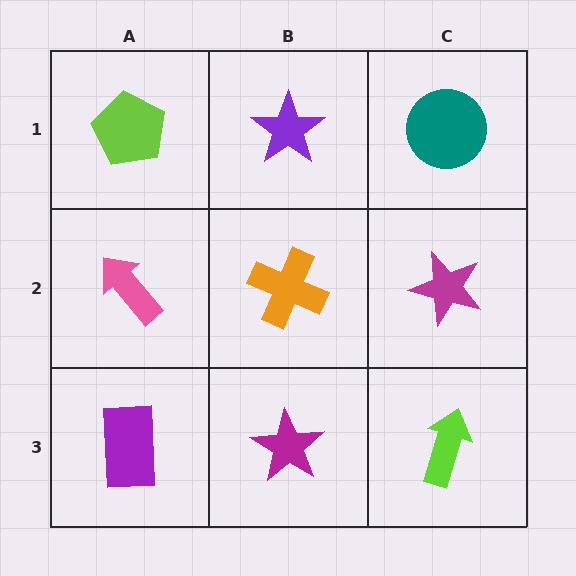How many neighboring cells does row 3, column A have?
2.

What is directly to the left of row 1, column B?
A lime pentagon.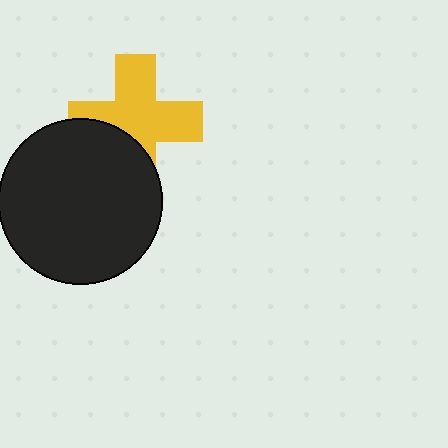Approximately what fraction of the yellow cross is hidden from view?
Roughly 32% of the yellow cross is hidden behind the black circle.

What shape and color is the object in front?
The object in front is a black circle.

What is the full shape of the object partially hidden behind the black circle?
The partially hidden object is a yellow cross.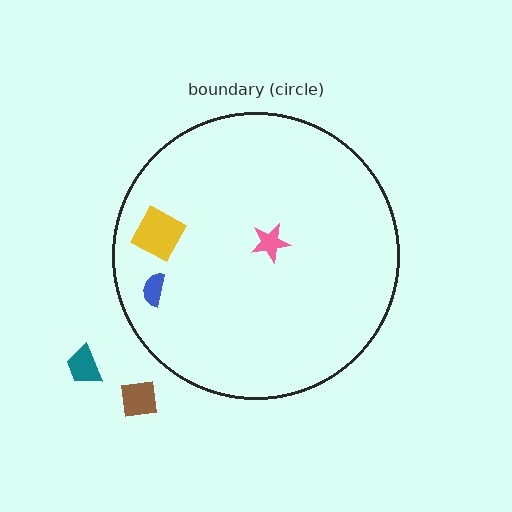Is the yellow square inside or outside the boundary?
Inside.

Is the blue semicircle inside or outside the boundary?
Inside.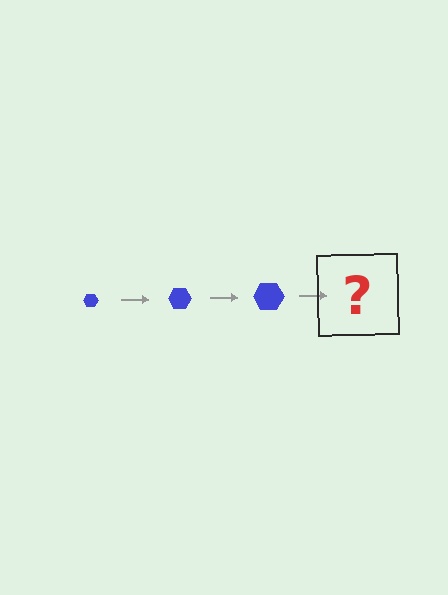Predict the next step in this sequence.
The next step is a blue hexagon, larger than the previous one.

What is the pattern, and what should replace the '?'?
The pattern is that the hexagon gets progressively larger each step. The '?' should be a blue hexagon, larger than the previous one.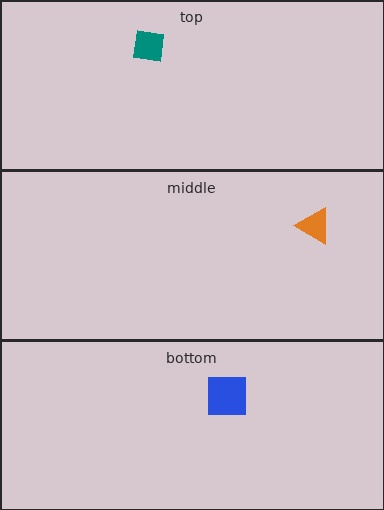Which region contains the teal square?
The top region.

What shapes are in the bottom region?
The blue square.